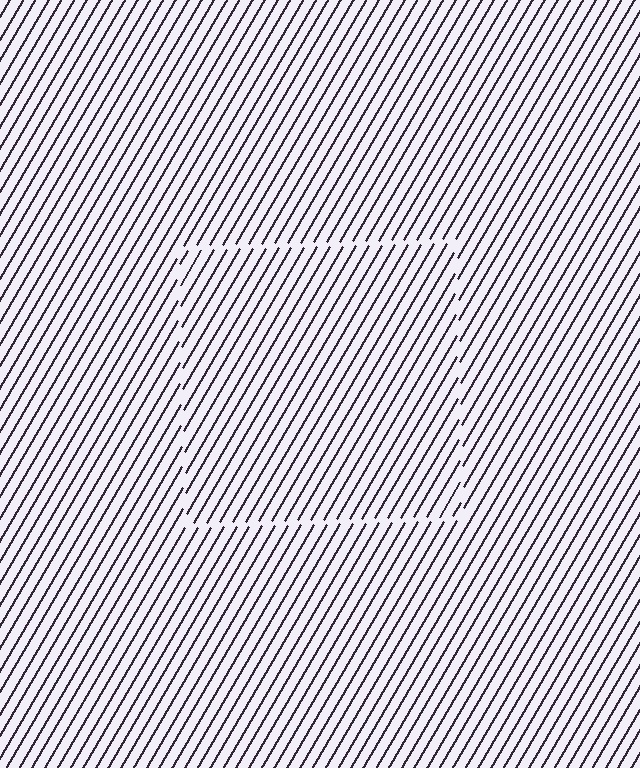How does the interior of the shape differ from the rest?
The interior of the shape contains the same grating, shifted by half a period — the contour is defined by the phase discontinuity where line-ends from the inner and outer gratings abut.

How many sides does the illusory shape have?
4 sides — the line-ends trace a square.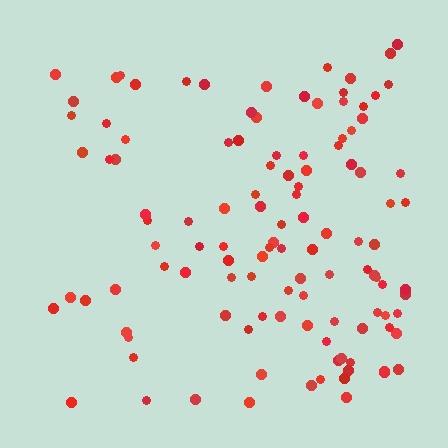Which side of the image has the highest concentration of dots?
The right.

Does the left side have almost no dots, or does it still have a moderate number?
Still a moderate number, just noticeably fewer than the right.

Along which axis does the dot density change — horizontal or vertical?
Horizontal.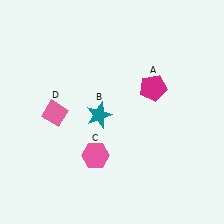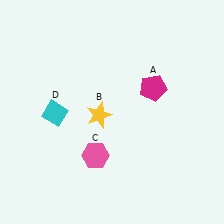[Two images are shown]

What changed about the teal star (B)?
In Image 1, B is teal. In Image 2, it changed to yellow.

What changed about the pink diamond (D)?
In Image 1, D is pink. In Image 2, it changed to cyan.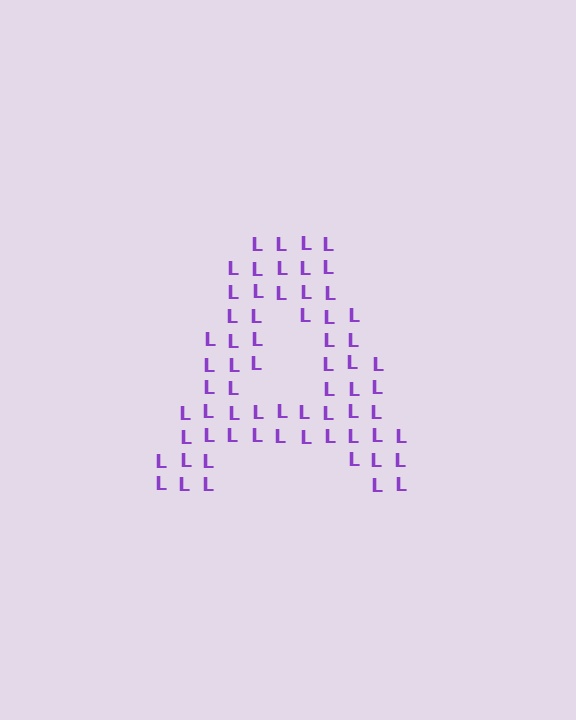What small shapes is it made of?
It is made of small letter L's.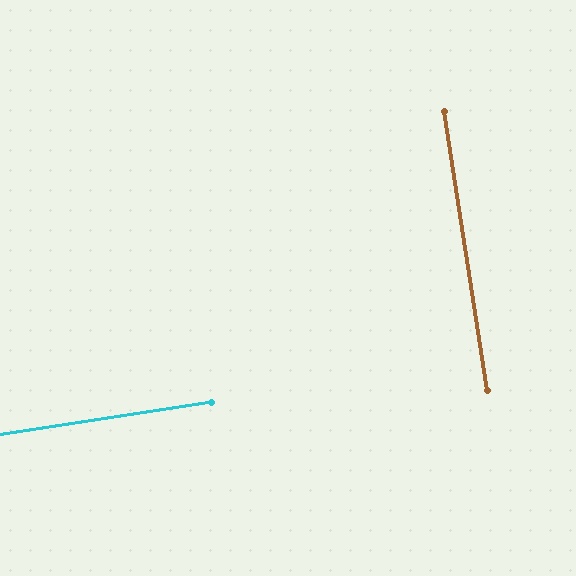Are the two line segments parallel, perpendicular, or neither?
Perpendicular — they meet at approximately 90°.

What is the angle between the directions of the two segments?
Approximately 90 degrees.